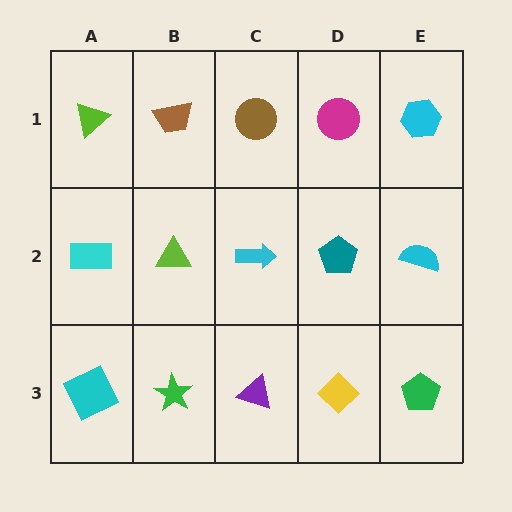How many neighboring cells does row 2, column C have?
4.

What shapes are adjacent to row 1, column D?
A teal pentagon (row 2, column D), a brown circle (row 1, column C), a cyan hexagon (row 1, column E).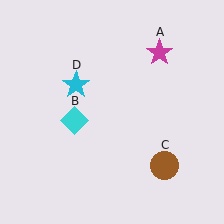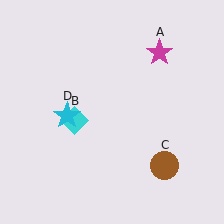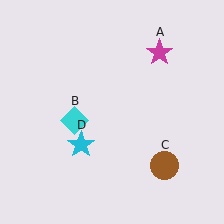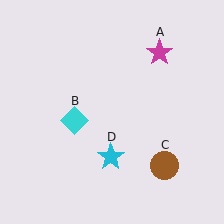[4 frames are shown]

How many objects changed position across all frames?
1 object changed position: cyan star (object D).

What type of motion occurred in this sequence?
The cyan star (object D) rotated counterclockwise around the center of the scene.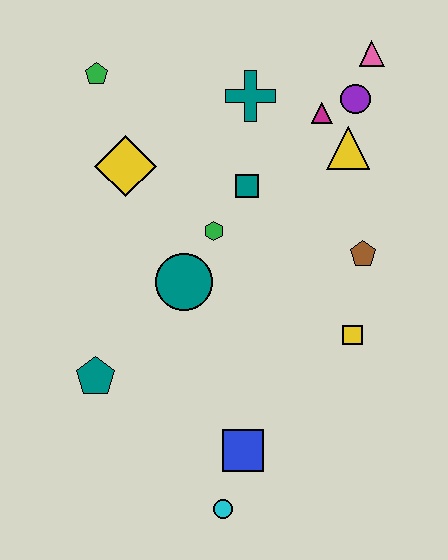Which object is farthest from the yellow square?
The green pentagon is farthest from the yellow square.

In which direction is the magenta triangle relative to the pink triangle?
The magenta triangle is below the pink triangle.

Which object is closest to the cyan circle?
The blue square is closest to the cyan circle.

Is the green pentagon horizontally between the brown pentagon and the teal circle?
No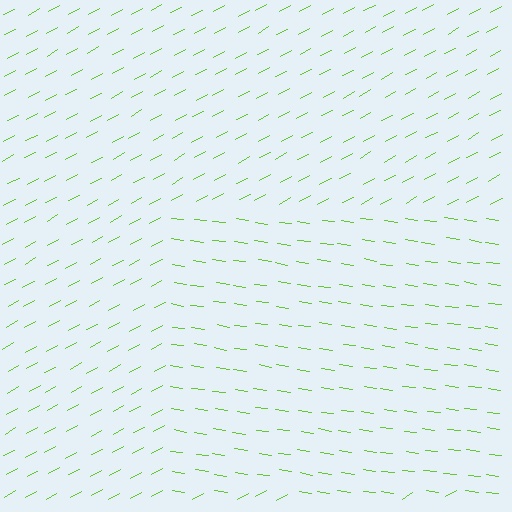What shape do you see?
I see a rectangle.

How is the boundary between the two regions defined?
The boundary is defined purely by a change in line orientation (approximately 37 degrees difference). All lines are the same color and thickness.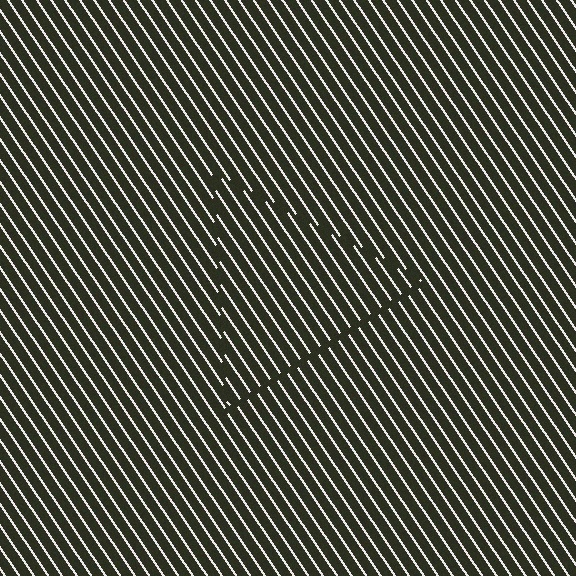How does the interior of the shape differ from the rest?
The interior of the shape contains the same grating, shifted by half a period — the contour is defined by the phase discontinuity where line-ends from the inner and outer gratings abut.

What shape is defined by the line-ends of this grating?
An illusory triangle. The interior of the shape contains the same grating, shifted by half a period — the contour is defined by the phase discontinuity where line-ends from the inner and outer gratings abut.